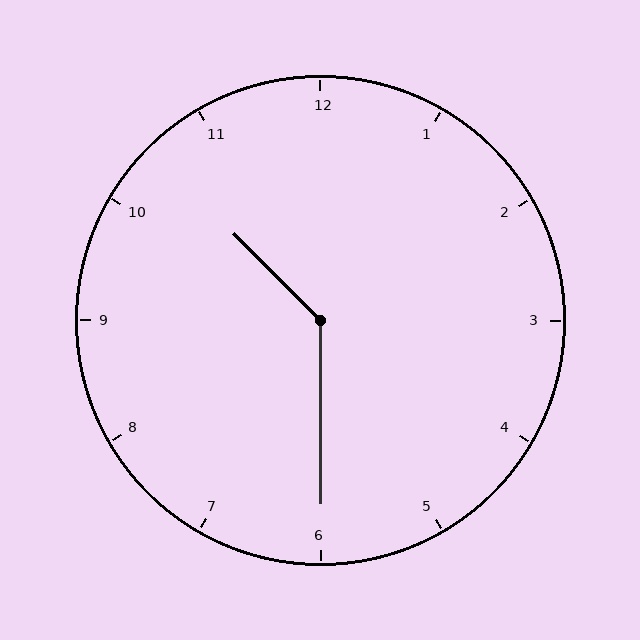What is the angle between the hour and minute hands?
Approximately 135 degrees.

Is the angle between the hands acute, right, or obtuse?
It is obtuse.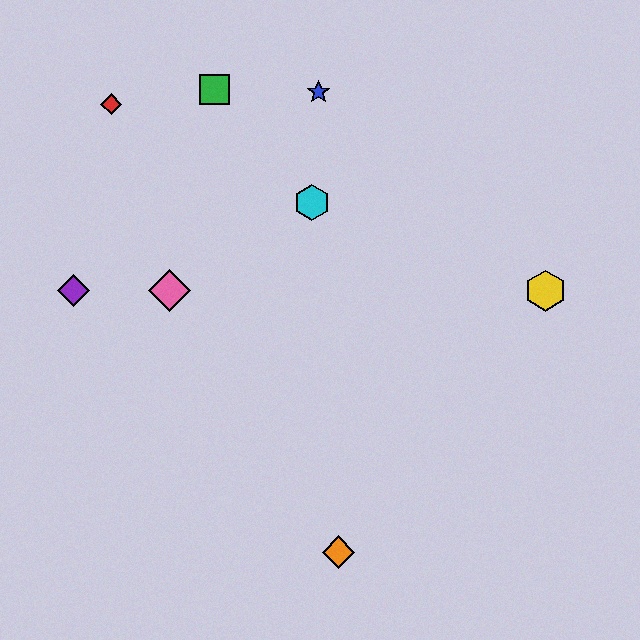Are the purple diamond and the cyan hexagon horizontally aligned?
No, the purple diamond is at y≈291 and the cyan hexagon is at y≈203.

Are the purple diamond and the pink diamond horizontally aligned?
Yes, both are at y≈291.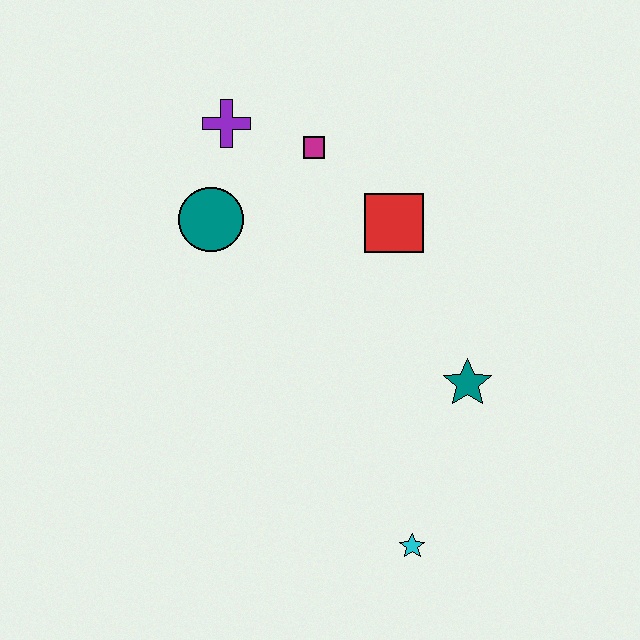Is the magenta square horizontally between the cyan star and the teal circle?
Yes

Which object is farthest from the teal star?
The purple cross is farthest from the teal star.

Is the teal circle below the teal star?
No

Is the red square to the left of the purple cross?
No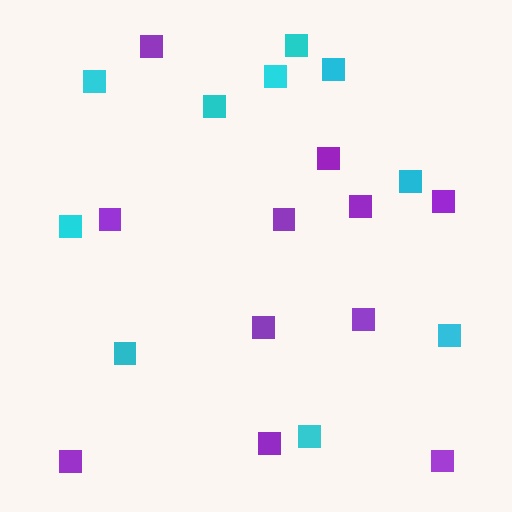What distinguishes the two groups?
There are 2 groups: one group of cyan squares (10) and one group of purple squares (11).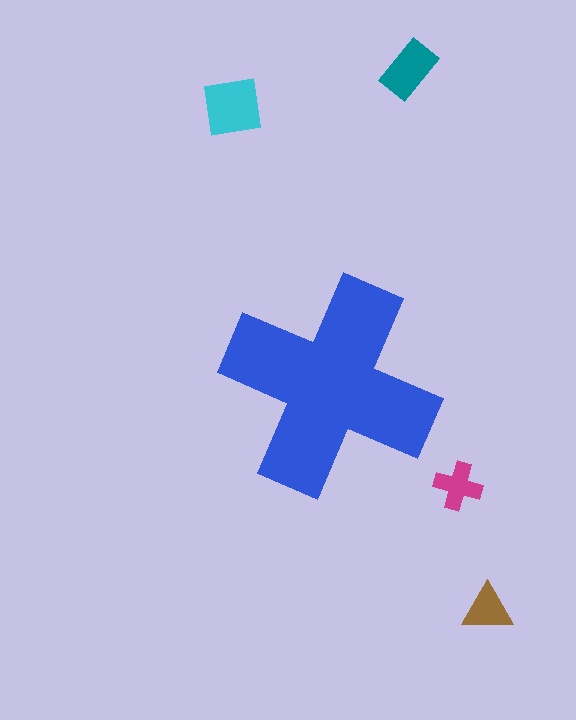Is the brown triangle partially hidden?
No, the brown triangle is fully visible.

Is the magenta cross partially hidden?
No, the magenta cross is fully visible.